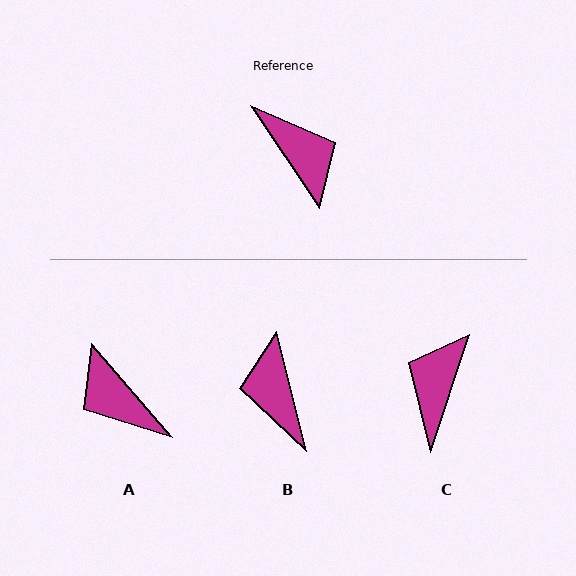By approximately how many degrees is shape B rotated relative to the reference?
Approximately 160 degrees counter-clockwise.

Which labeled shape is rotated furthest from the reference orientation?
A, about 173 degrees away.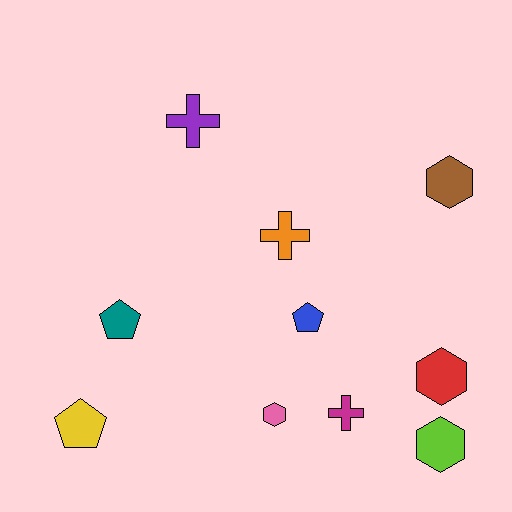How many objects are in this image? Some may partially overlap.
There are 10 objects.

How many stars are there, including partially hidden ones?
There are no stars.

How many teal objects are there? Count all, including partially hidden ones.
There is 1 teal object.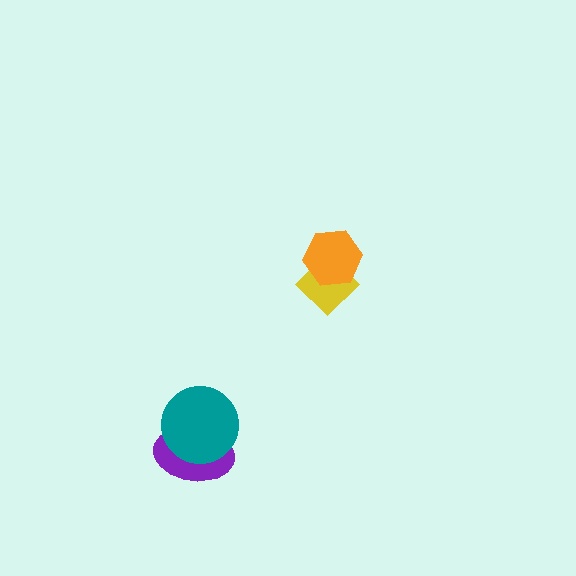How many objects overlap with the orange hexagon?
1 object overlaps with the orange hexagon.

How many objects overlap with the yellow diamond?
1 object overlaps with the yellow diamond.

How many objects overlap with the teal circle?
1 object overlaps with the teal circle.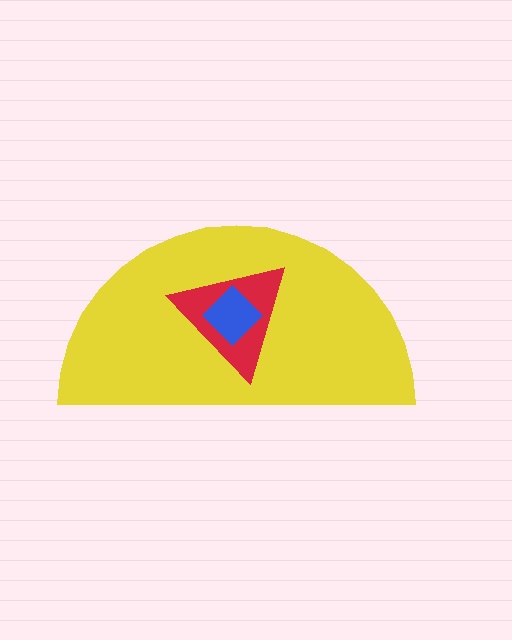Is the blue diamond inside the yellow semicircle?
Yes.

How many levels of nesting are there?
3.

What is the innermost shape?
The blue diamond.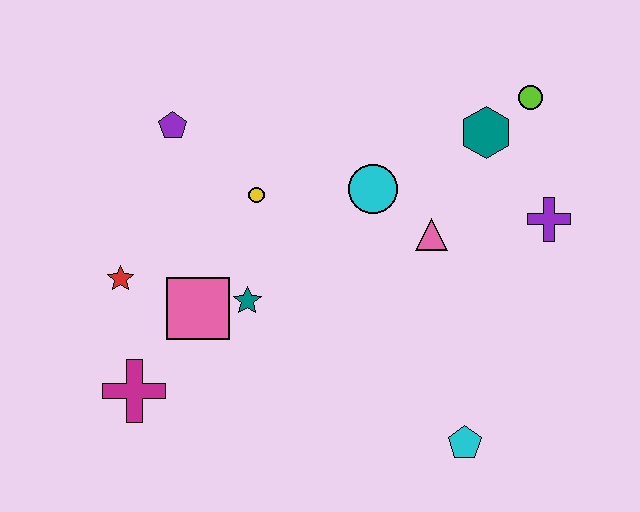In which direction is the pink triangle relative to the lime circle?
The pink triangle is below the lime circle.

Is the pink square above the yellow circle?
No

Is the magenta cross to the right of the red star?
Yes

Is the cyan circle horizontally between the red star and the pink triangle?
Yes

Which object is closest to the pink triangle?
The cyan circle is closest to the pink triangle.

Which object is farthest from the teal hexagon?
The magenta cross is farthest from the teal hexagon.